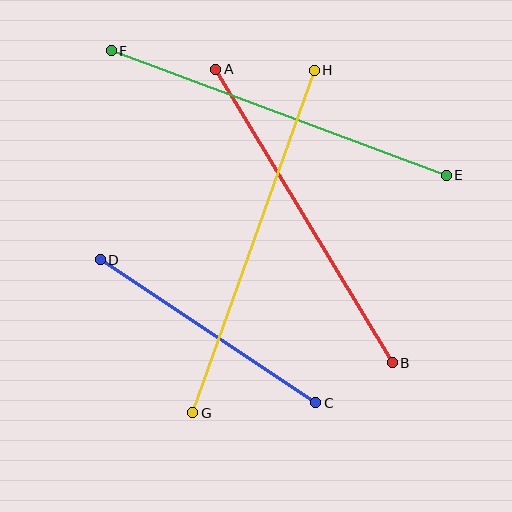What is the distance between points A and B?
The distance is approximately 342 pixels.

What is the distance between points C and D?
The distance is approximately 259 pixels.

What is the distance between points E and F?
The distance is approximately 357 pixels.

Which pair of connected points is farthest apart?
Points G and H are farthest apart.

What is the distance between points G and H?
The distance is approximately 363 pixels.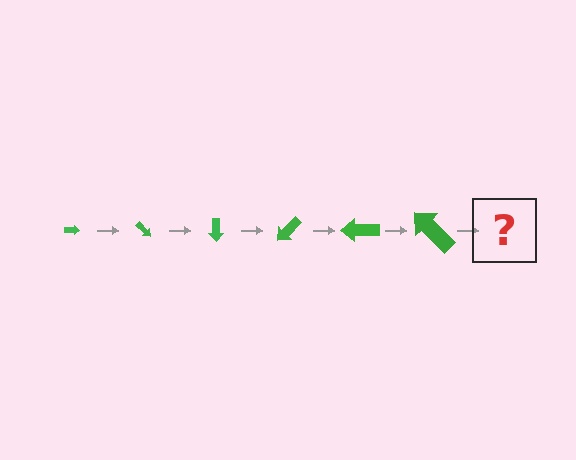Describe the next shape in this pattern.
It should be an arrow, larger than the previous one and rotated 270 degrees from the start.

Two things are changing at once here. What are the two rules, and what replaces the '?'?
The two rules are that the arrow grows larger each step and it rotates 45 degrees each step. The '?' should be an arrow, larger than the previous one and rotated 270 degrees from the start.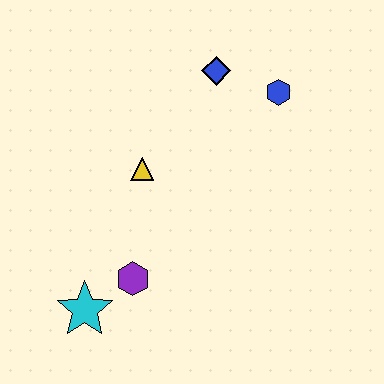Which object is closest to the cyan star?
The purple hexagon is closest to the cyan star.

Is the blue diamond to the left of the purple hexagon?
No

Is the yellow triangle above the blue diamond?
No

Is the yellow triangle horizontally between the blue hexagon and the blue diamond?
No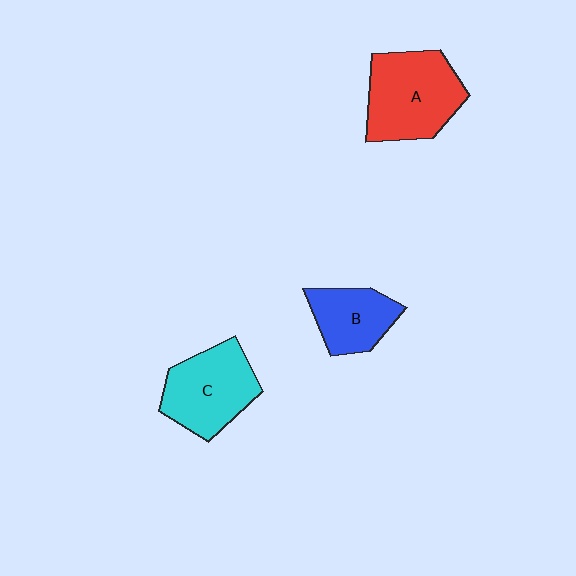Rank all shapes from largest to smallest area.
From largest to smallest: A (red), C (cyan), B (blue).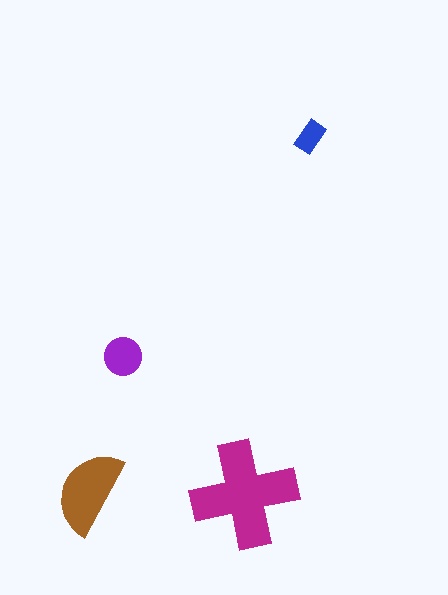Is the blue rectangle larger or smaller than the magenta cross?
Smaller.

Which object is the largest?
The magenta cross.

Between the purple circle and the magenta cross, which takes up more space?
The magenta cross.